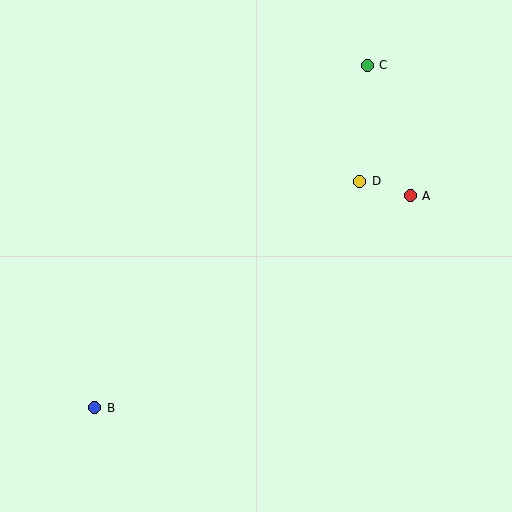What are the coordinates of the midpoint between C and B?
The midpoint between C and B is at (231, 236).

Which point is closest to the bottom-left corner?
Point B is closest to the bottom-left corner.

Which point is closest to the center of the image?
Point D at (360, 181) is closest to the center.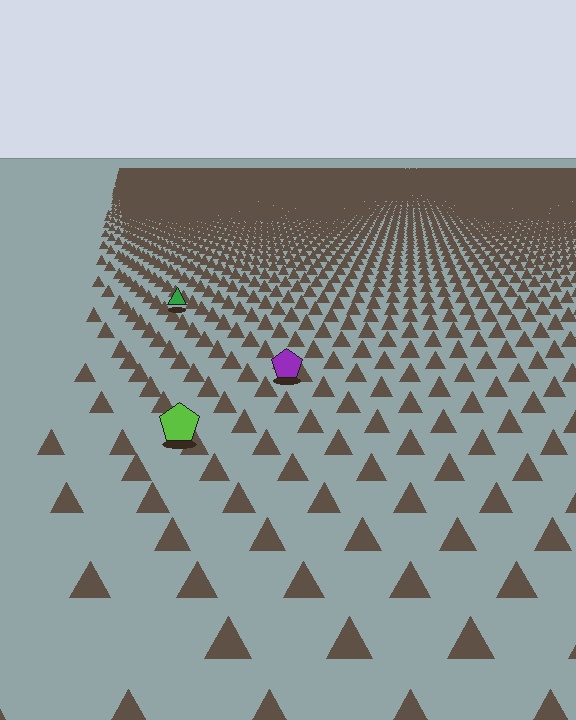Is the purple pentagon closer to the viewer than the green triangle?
Yes. The purple pentagon is closer — you can tell from the texture gradient: the ground texture is coarser near it.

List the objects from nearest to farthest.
From nearest to farthest: the lime pentagon, the purple pentagon, the green triangle.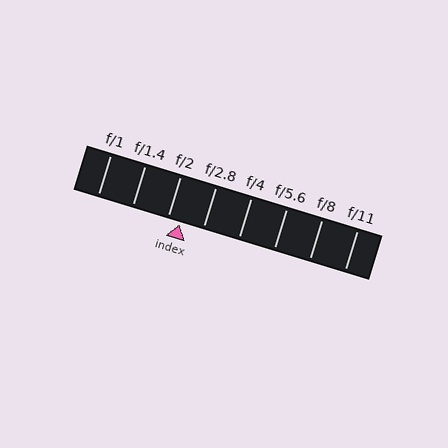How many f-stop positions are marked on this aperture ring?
There are 8 f-stop positions marked.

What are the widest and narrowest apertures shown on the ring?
The widest aperture shown is f/1 and the narrowest is f/11.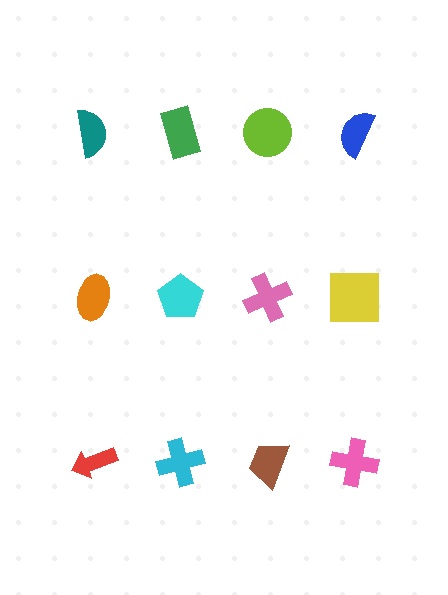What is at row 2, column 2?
A cyan pentagon.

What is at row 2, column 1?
An orange ellipse.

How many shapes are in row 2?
4 shapes.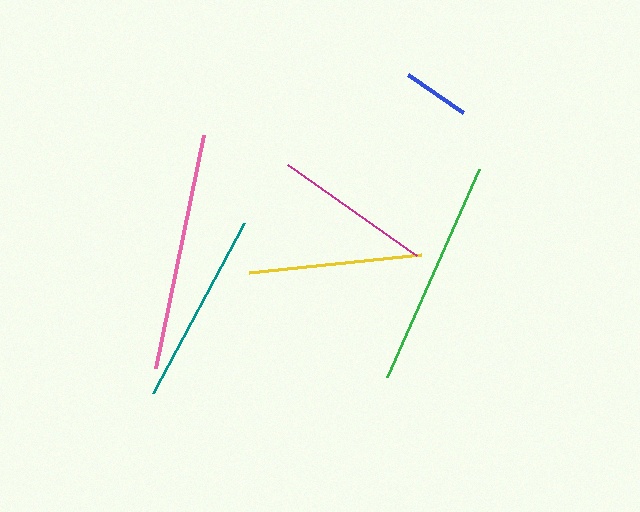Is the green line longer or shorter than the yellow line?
The green line is longer than the yellow line.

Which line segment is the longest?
The pink line is the longest at approximately 237 pixels.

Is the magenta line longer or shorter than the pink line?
The pink line is longer than the magenta line.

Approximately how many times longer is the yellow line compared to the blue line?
The yellow line is approximately 2.6 times the length of the blue line.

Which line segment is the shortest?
The blue line is the shortest at approximately 67 pixels.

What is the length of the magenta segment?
The magenta segment is approximately 158 pixels long.